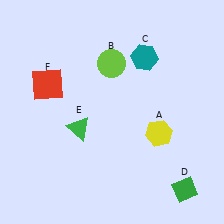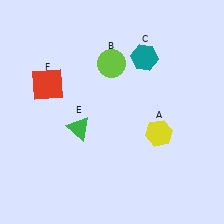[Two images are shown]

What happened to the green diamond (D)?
The green diamond (D) was removed in Image 2. It was in the bottom-right area of Image 1.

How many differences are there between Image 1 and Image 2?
There is 1 difference between the two images.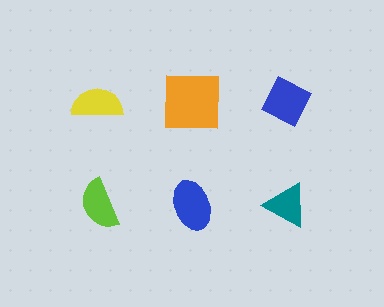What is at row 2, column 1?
A lime semicircle.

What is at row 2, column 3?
A teal triangle.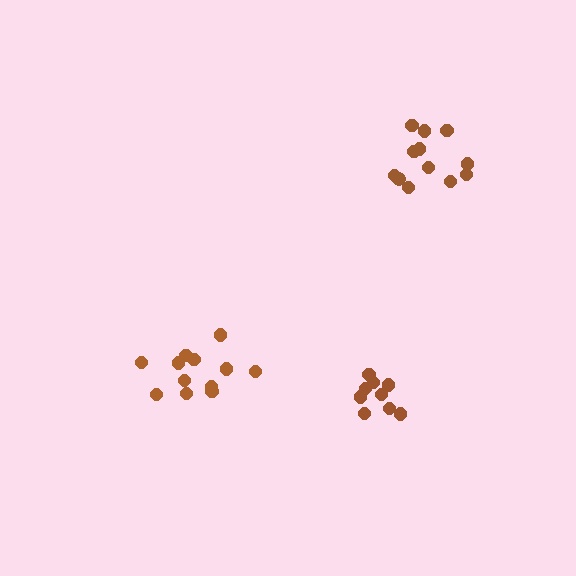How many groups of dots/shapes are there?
There are 3 groups.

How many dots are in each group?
Group 1: 9 dots, Group 2: 12 dots, Group 3: 12 dots (33 total).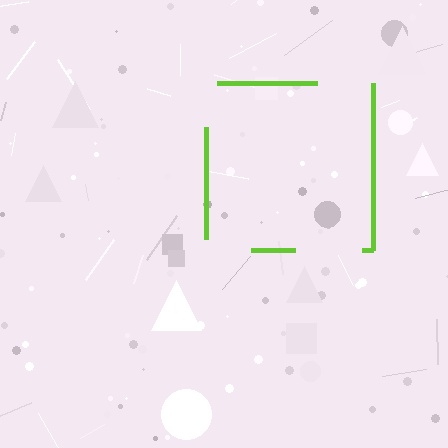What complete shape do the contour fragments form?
The contour fragments form a square.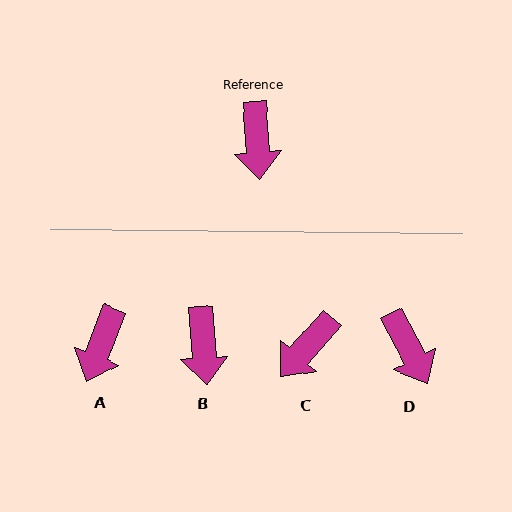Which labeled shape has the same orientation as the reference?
B.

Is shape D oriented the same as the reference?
No, it is off by about 23 degrees.